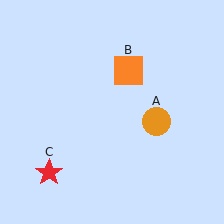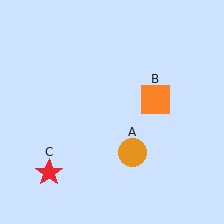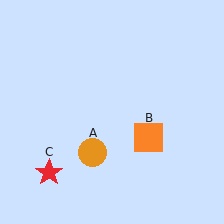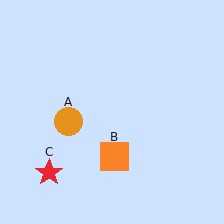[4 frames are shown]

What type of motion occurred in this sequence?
The orange circle (object A), orange square (object B) rotated clockwise around the center of the scene.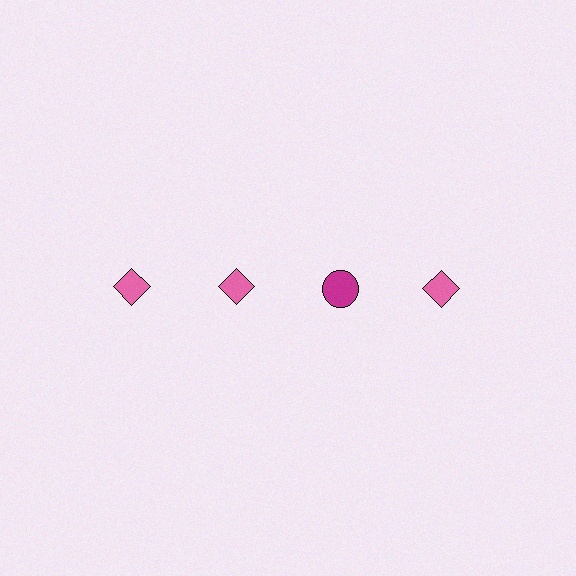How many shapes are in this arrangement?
There are 4 shapes arranged in a grid pattern.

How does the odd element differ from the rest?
It differs in both color (magenta instead of pink) and shape (circle instead of diamond).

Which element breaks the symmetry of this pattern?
The magenta circle in the top row, center column breaks the symmetry. All other shapes are pink diamonds.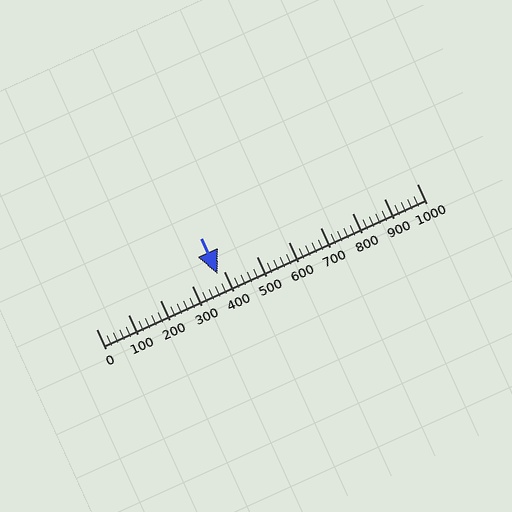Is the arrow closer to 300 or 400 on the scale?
The arrow is closer to 400.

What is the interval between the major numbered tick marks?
The major tick marks are spaced 100 units apart.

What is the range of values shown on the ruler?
The ruler shows values from 0 to 1000.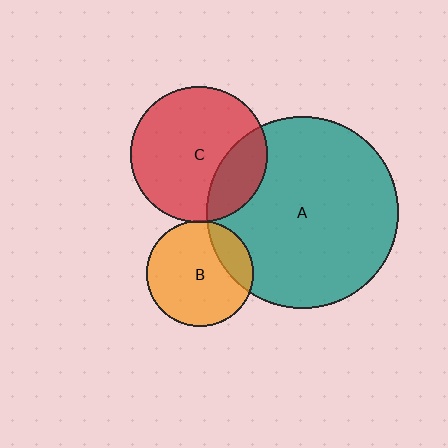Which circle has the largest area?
Circle A (teal).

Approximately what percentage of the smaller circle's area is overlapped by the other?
Approximately 5%.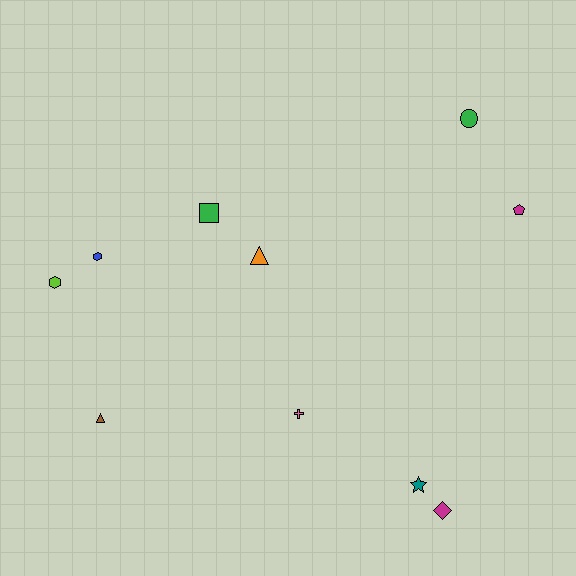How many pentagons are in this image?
There is 1 pentagon.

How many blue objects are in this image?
There is 1 blue object.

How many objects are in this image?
There are 10 objects.